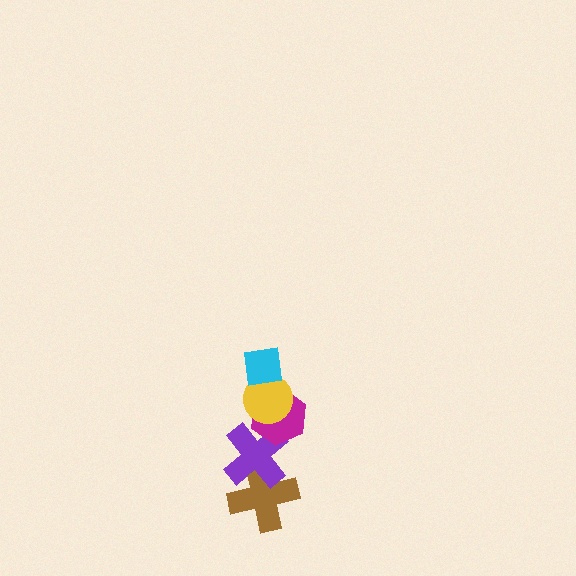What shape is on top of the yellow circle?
The cyan square is on top of the yellow circle.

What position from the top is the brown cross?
The brown cross is 5th from the top.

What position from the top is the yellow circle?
The yellow circle is 2nd from the top.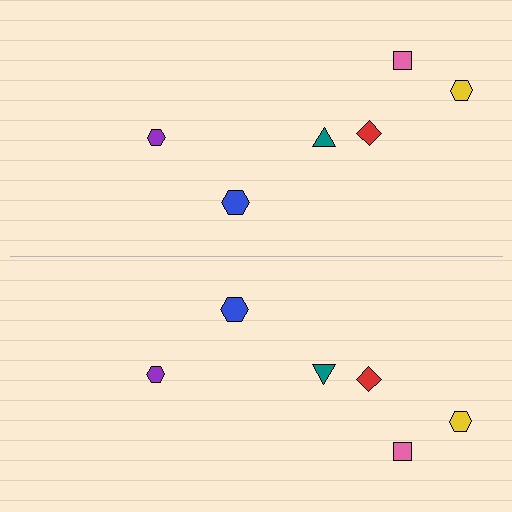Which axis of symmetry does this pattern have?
The pattern has a horizontal axis of symmetry running through the center of the image.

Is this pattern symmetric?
Yes, this pattern has bilateral (reflection) symmetry.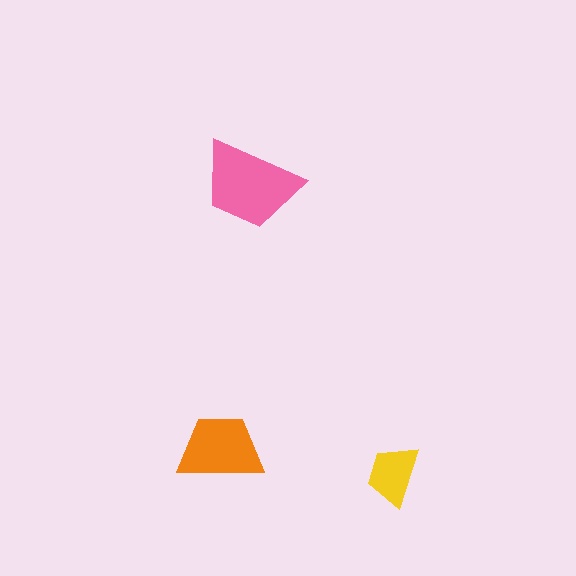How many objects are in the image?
There are 3 objects in the image.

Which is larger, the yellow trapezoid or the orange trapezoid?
The orange one.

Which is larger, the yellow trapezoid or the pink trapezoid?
The pink one.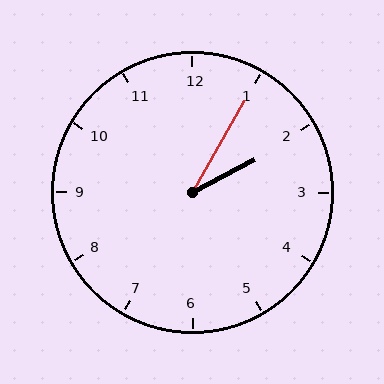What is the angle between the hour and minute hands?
Approximately 32 degrees.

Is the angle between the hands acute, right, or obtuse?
It is acute.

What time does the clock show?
2:05.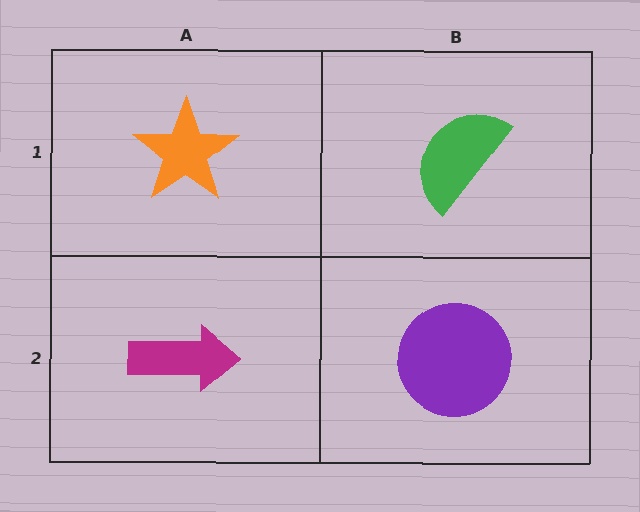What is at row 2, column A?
A magenta arrow.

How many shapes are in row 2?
2 shapes.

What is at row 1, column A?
An orange star.